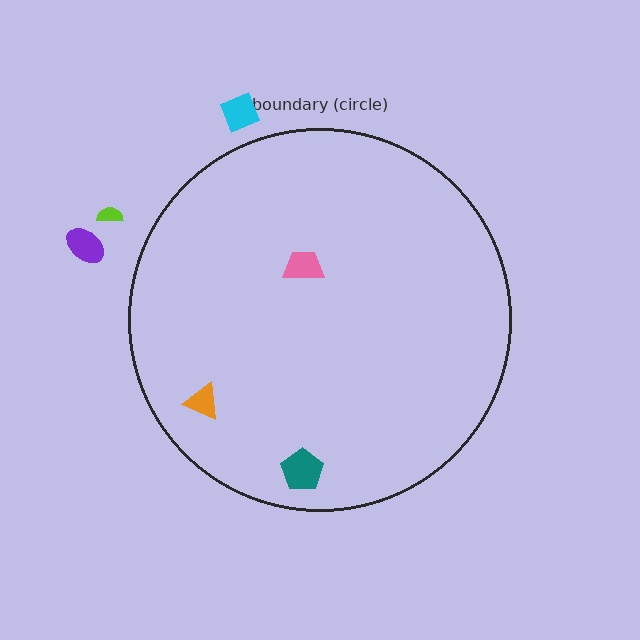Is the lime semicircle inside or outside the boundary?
Outside.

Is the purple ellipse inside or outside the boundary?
Outside.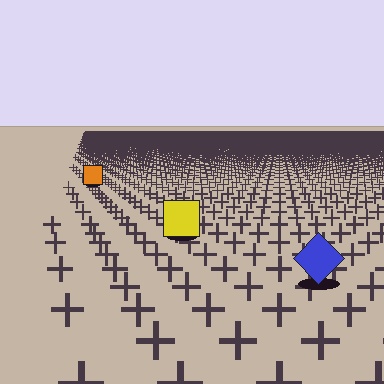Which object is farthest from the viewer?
The orange square is farthest from the viewer. It appears smaller and the ground texture around it is denser.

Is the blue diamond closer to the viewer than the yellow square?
Yes. The blue diamond is closer — you can tell from the texture gradient: the ground texture is coarser near it.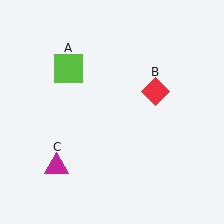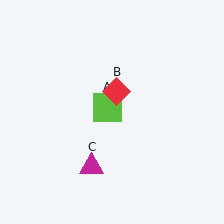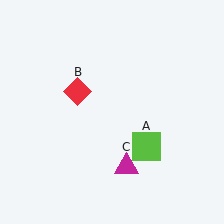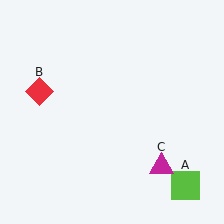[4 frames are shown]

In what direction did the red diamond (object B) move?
The red diamond (object B) moved left.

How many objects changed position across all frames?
3 objects changed position: lime square (object A), red diamond (object B), magenta triangle (object C).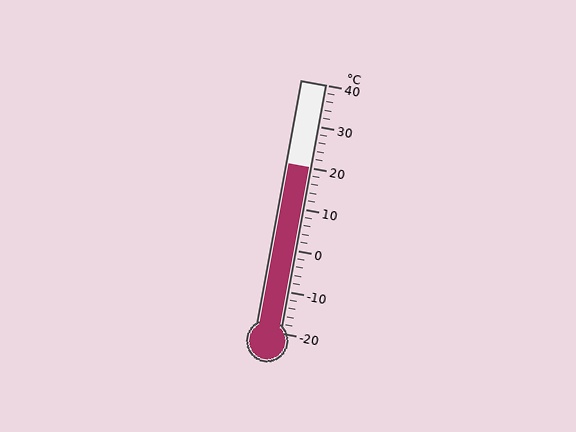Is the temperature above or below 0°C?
The temperature is above 0°C.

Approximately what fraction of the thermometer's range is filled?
The thermometer is filled to approximately 65% of its range.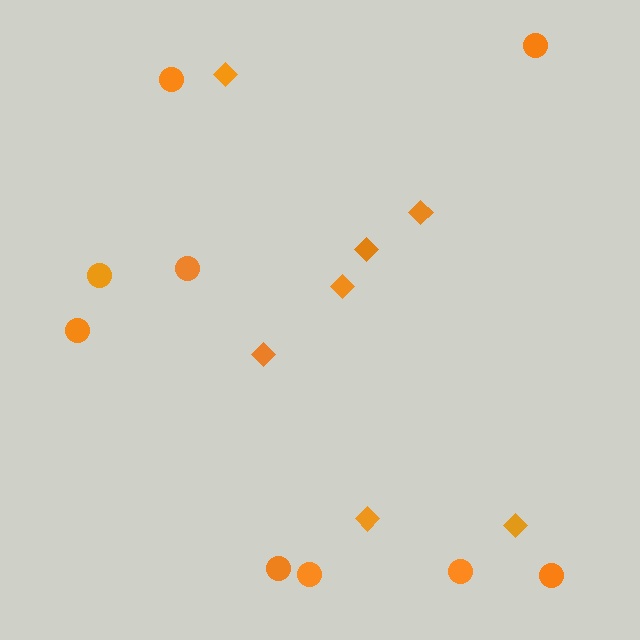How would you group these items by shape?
There are 2 groups: one group of circles (9) and one group of diamonds (7).